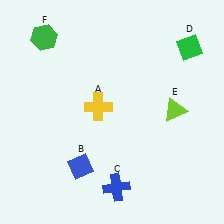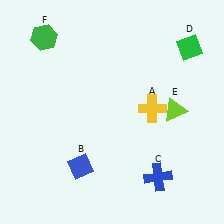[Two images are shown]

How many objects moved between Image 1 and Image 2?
2 objects moved between the two images.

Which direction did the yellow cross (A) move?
The yellow cross (A) moved right.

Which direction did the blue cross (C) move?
The blue cross (C) moved right.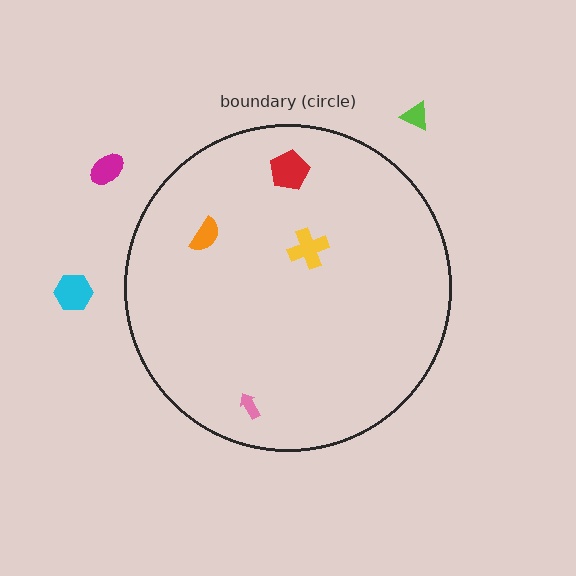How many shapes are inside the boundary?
4 inside, 3 outside.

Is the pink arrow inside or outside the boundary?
Inside.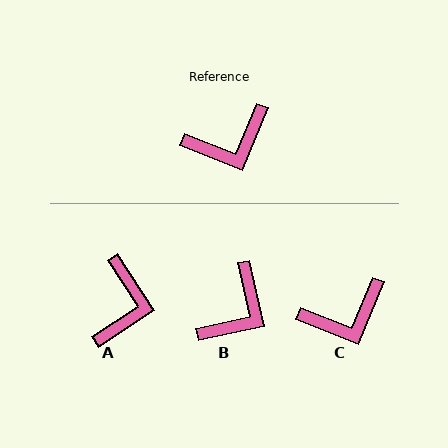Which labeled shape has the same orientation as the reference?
C.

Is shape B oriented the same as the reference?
No, it is off by about 34 degrees.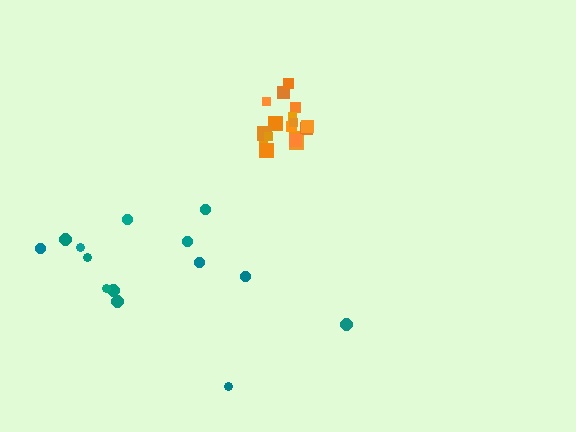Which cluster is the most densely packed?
Orange.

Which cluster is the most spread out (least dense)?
Teal.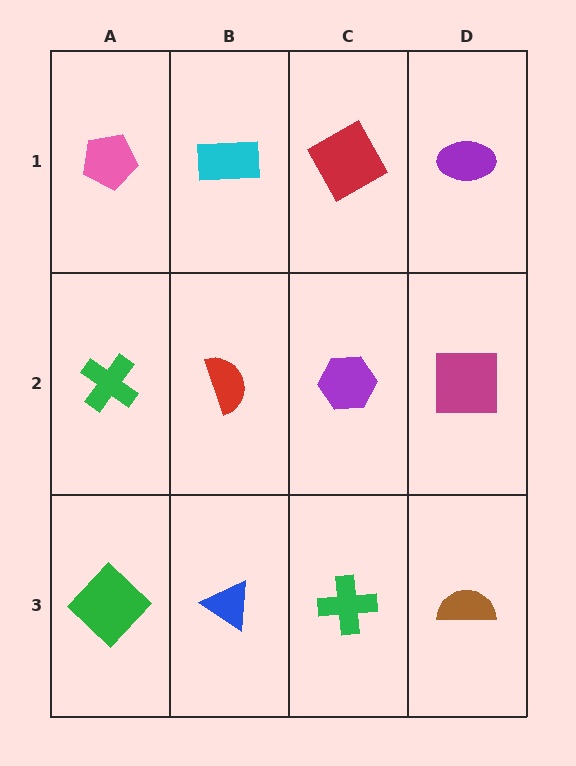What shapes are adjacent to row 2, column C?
A red square (row 1, column C), a green cross (row 3, column C), a red semicircle (row 2, column B), a magenta square (row 2, column D).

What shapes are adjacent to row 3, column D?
A magenta square (row 2, column D), a green cross (row 3, column C).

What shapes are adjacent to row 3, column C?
A purple hexagon (row 2, column C), a blue triangle (row 3, column B), a brown semicircle (row 3, column D).